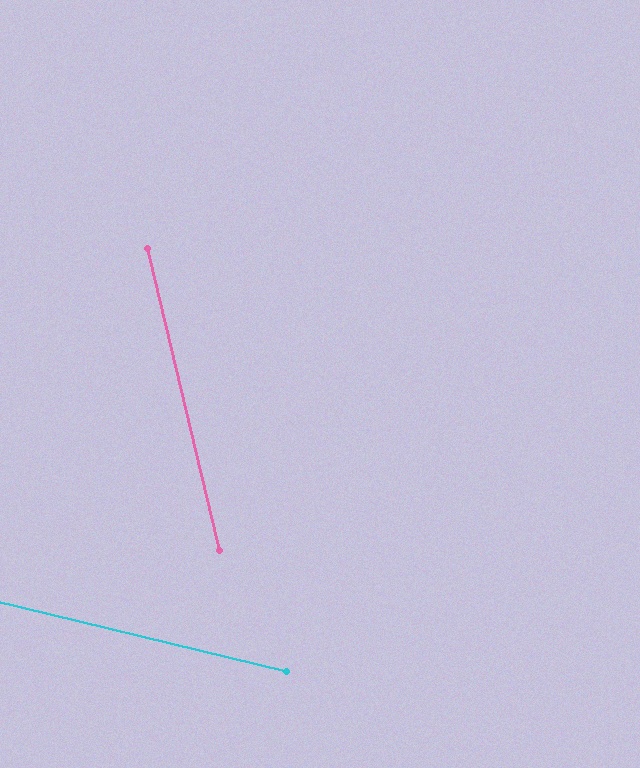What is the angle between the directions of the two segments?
Approximately 63 degrees.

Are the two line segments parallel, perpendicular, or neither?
Neither parallel nor perpendicular — they differ by about 63°.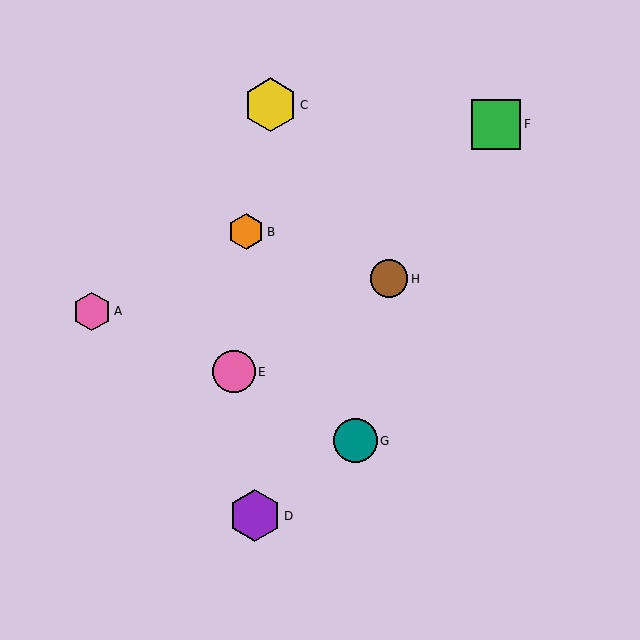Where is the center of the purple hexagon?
The center of the purple hexagon is at (255, 516).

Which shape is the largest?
The yellow hexagon (labeled C) is the largest.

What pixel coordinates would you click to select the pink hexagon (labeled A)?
Click at (92, 311) to select the pink hexagon A.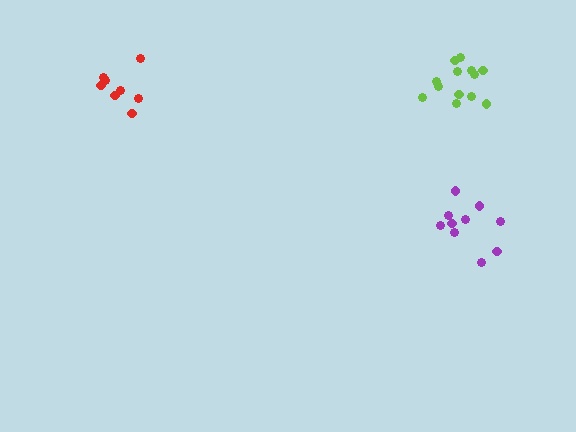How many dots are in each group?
Group 1: 10 dots, Group 2: 13 dots, Group 3: 8 dots (31 total).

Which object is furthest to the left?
The red cluster is leftmost.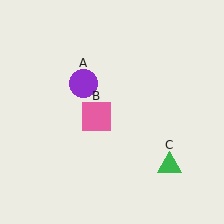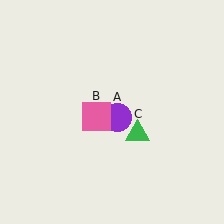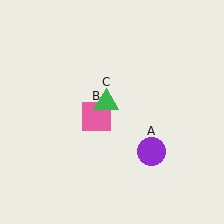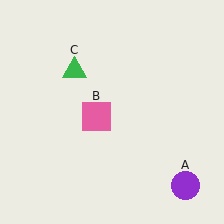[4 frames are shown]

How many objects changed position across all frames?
2 objects changed position: purple circle (object A), green triangle (object C).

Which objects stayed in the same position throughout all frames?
Pink square (object B) remained stationary.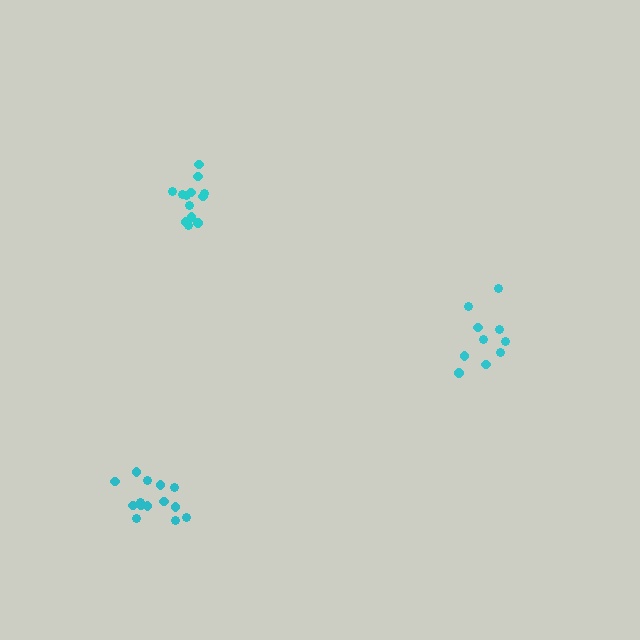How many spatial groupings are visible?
There are 3 spatial groupings.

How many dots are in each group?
Group 1: 13 dots, Group 2: 14 dots, Group 3: 10 dots (37 total).